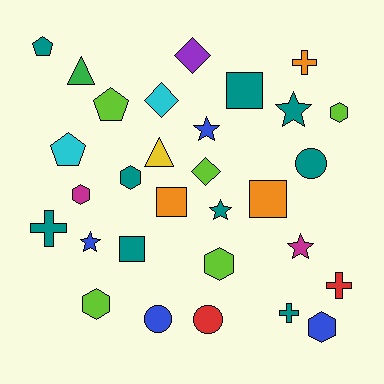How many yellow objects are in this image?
There is 1 yellow object.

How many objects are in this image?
There are 30 objects.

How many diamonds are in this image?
There are 3 diamonds.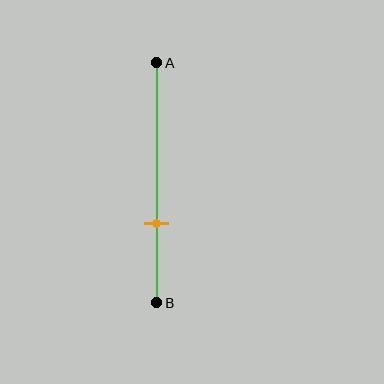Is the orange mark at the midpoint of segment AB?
No, the mark is at about 65% from A, not at the 50% midpoint.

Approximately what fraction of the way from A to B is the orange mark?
The orange mark is approximately 65% of the way from A to B.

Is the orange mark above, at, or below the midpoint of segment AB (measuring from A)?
The orange mark is below the midpoint of segment AB.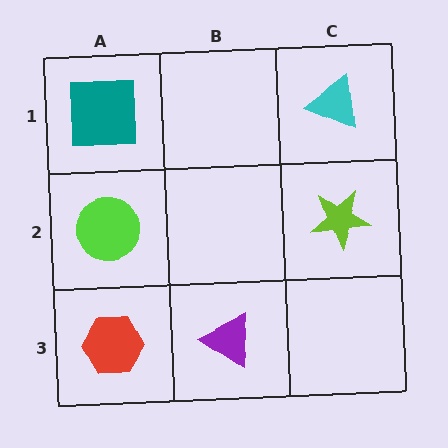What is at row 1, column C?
A cyan triangle.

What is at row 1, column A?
A teal square.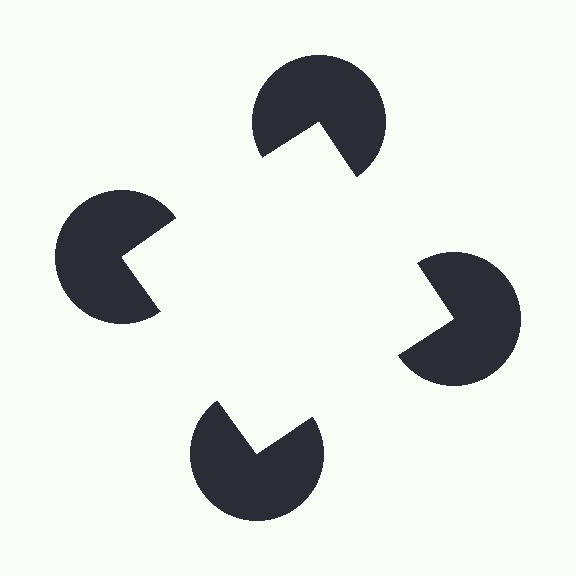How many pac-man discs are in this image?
There are 4 — one at each vertex of the illusory square.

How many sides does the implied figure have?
4 sides.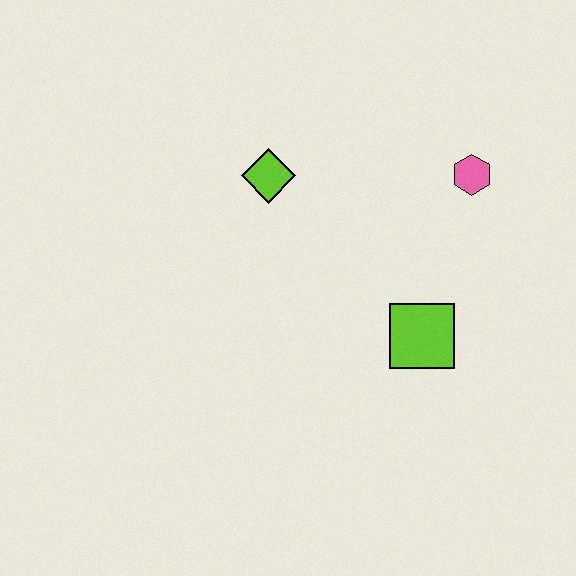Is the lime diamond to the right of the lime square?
No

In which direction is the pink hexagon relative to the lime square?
The pink hexagon is above the lime square.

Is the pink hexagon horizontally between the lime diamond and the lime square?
No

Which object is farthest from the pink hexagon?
The lime diamond is farthest from the pink hexagon.